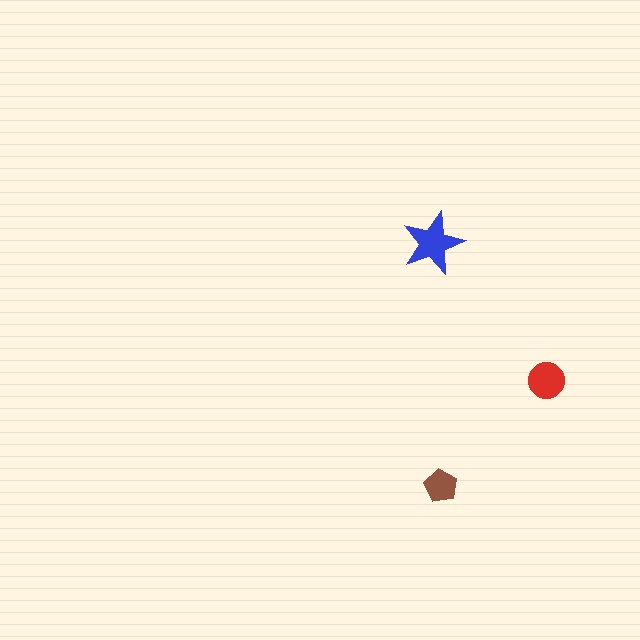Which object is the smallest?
The brown pentagon.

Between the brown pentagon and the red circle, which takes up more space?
The red circle.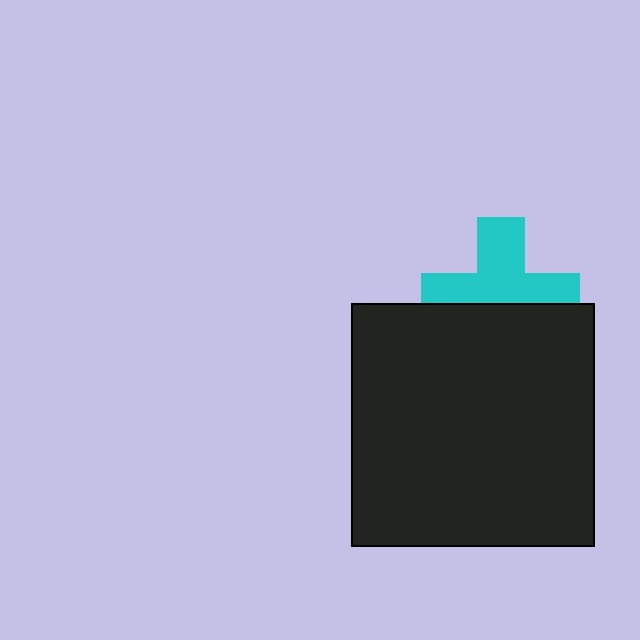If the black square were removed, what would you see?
You would see the complete cyan cross.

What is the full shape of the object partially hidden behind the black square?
The partially hidden object is a cyan cross.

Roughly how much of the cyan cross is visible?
About half of it is visible (roughly 57%).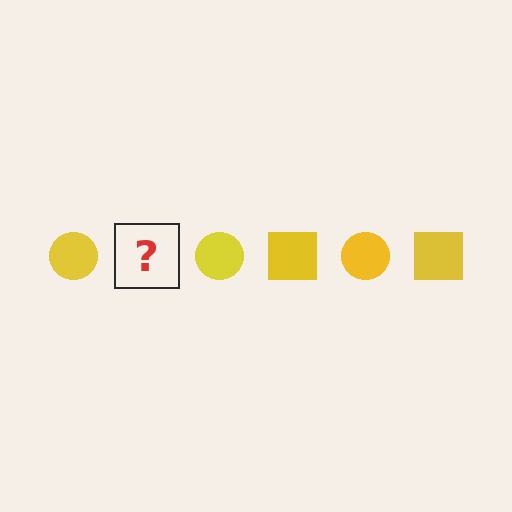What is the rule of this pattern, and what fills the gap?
The rule is that the pattern cycles through circle, square shapes in yellow. The gap should be filled with a yellow square.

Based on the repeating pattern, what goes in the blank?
The blank should be a yellow square.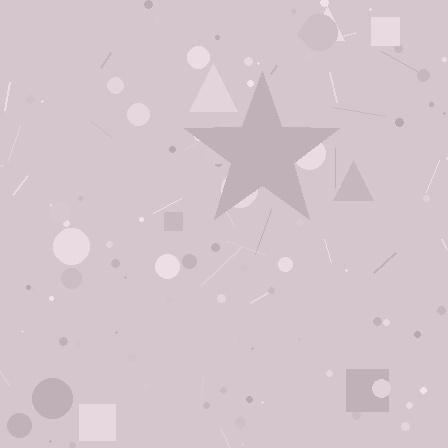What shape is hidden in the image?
A star is hidden in the image.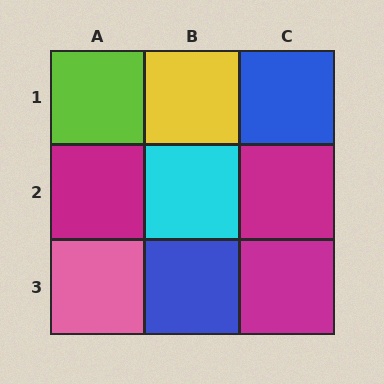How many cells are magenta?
3 cells are magenta.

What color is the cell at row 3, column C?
Magenta.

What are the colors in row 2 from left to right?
Magenta, cyan, magenta.